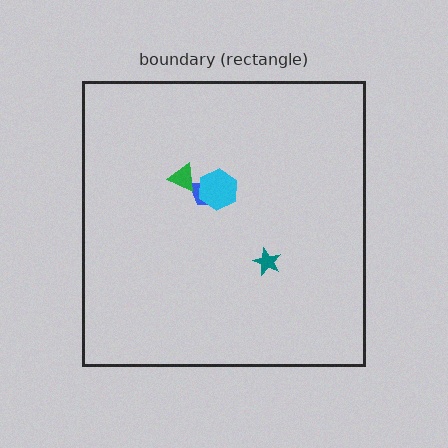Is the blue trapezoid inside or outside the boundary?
Inside.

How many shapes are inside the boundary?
4 inside, 0 outside.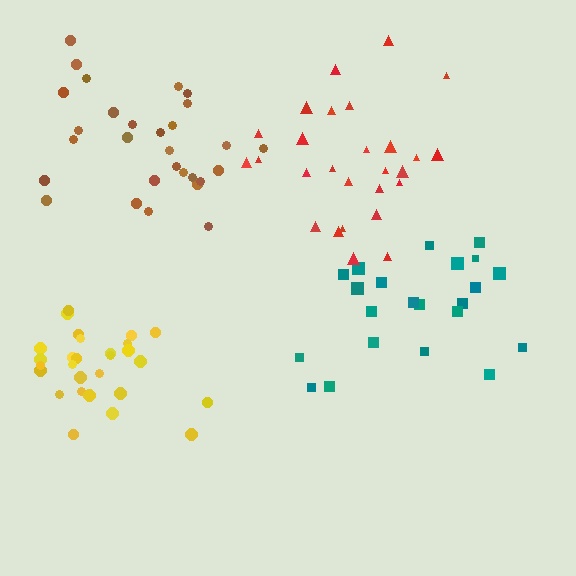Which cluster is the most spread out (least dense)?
Red.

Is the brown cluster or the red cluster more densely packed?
Brown.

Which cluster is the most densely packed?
Yellow.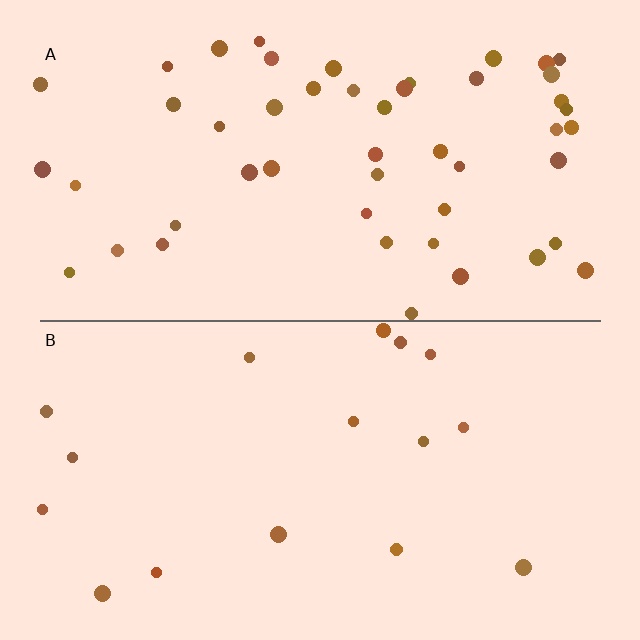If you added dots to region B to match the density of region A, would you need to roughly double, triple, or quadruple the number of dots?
Approximately triple.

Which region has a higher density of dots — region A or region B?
A (the top).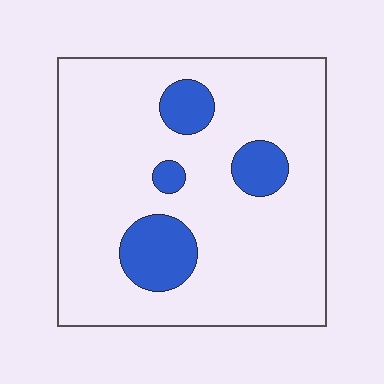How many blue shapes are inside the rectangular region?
4.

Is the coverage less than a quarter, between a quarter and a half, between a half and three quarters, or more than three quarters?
Less than a quarter.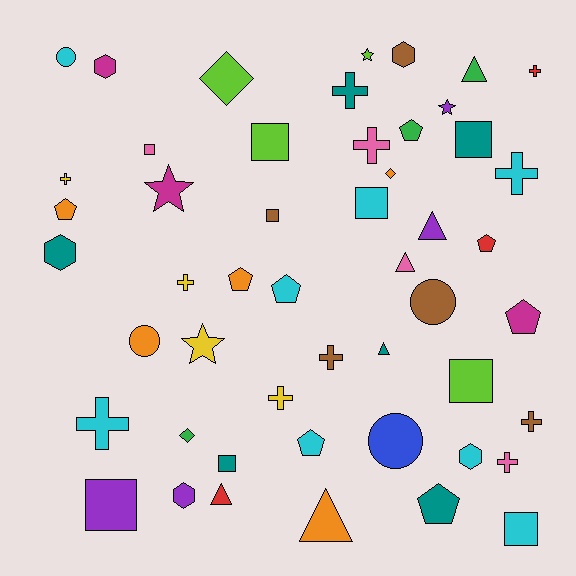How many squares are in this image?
There are 9 squares.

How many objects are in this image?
There are 50 objects.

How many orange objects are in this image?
There are 5 orange objects.